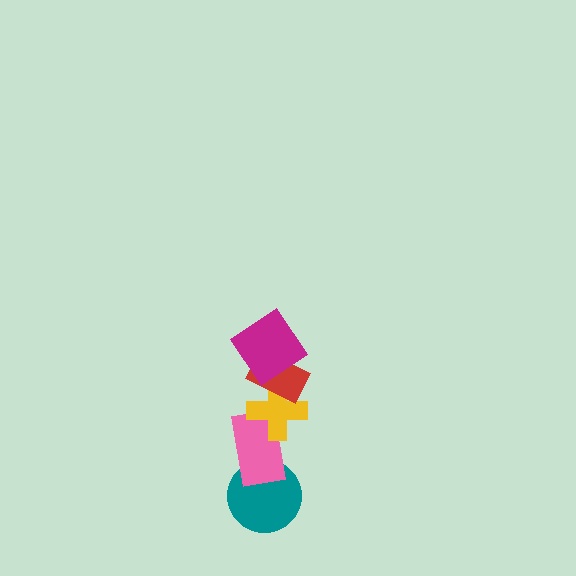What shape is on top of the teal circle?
The pink rectangle is on top of the teal circle.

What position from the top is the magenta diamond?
The magenta diamond is 1st from the top.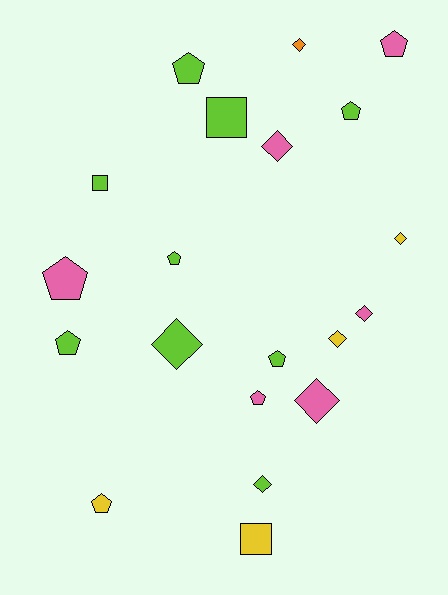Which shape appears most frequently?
Pentagon, with 9 objects.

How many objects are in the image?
There are 20 objects.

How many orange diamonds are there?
There is 1 orange diamond.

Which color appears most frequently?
Lime, with 9 objects.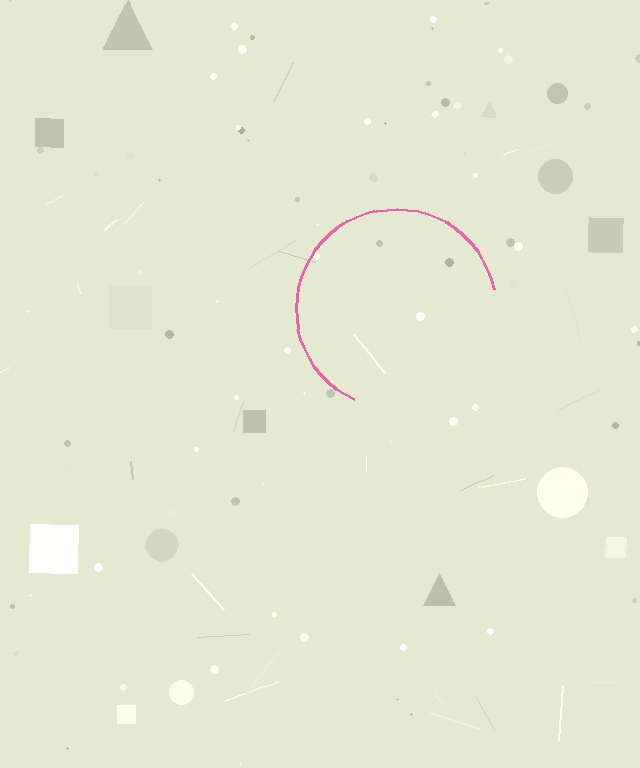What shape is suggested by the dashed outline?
The dashed outline suggests a circle.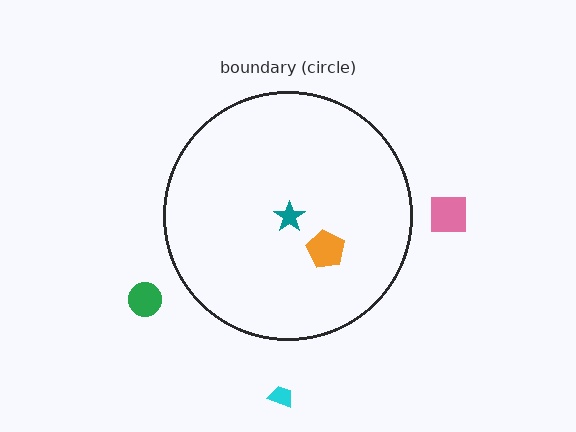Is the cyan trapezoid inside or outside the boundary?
Outside.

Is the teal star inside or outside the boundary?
Inside.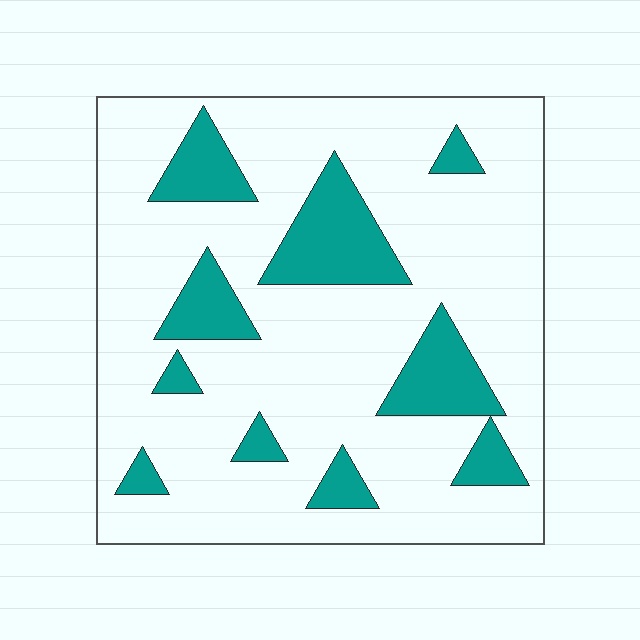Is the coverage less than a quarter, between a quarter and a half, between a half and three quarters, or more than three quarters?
Less than a quarter.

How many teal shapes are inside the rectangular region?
10.